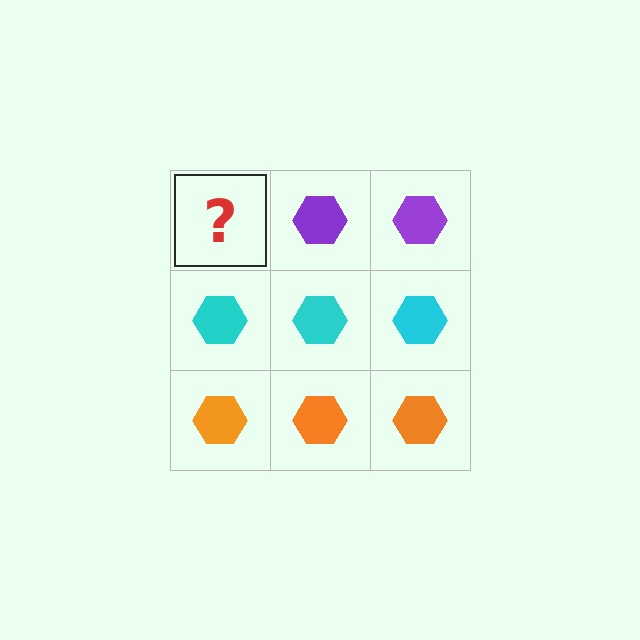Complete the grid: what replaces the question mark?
The question mark should be replaced with a purple hexagon.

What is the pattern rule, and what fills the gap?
The rule is that each row has a consistent color. The gap should be filled with a purple hexagon.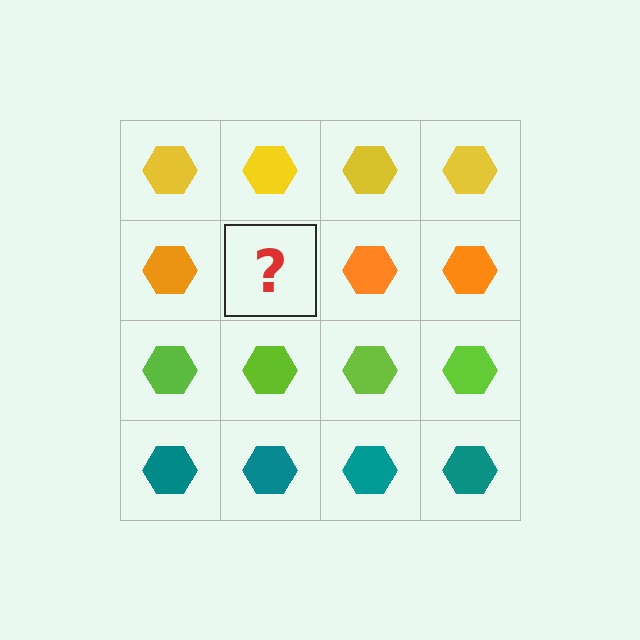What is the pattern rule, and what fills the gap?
The rule is that each row has a consistent color. The gap should be filled with an orange hexagon.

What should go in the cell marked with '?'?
The missing cell should contain an orange hexagon.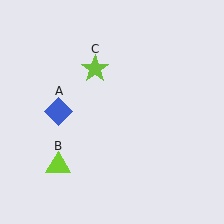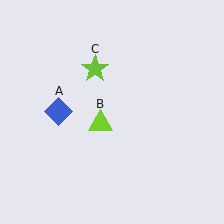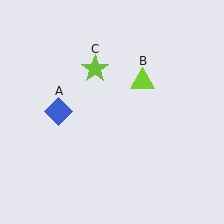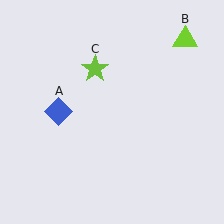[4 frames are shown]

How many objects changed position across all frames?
1 object changed position: lime triangle (object B).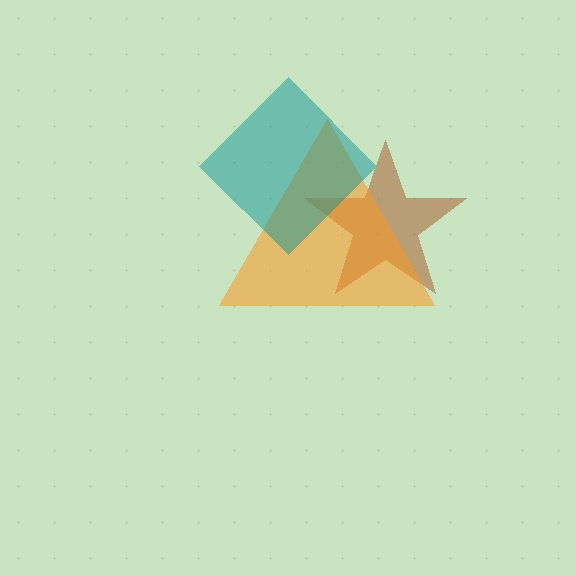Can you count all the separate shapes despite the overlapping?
Yes, there are 3 separate shapes.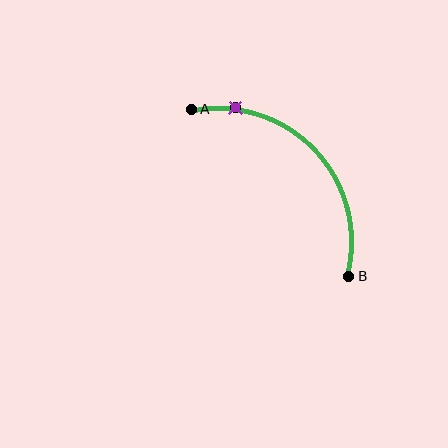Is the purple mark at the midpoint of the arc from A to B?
No. The purple mark lies on the arc but is closer to endpoint A. The arc midpoint would be at the point on the curve equidistant along the arc from both A and B.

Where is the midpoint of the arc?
The arc midpoint is the point on the curve farthest from the straight line joining A and B. It sits above and to the right of that line.